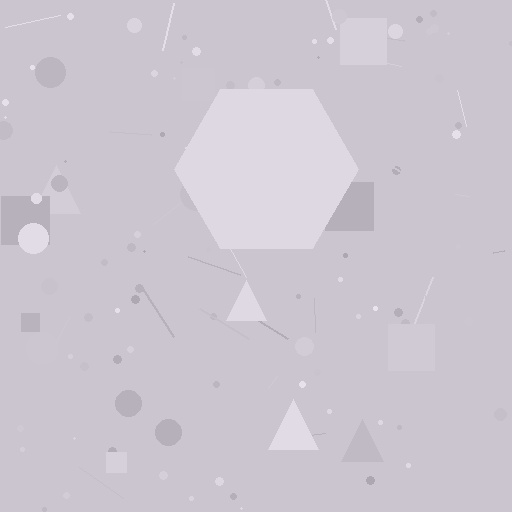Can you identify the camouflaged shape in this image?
The camouflaged shape is a hexagon.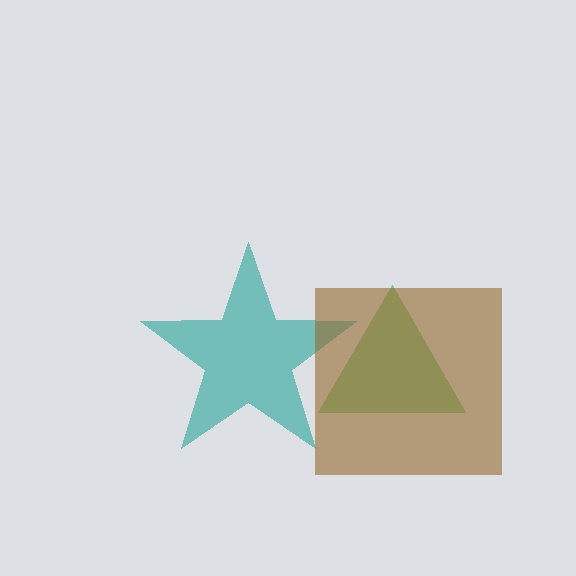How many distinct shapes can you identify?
There are 3 distinct shapes: a teal star, a green triangle, a brown square.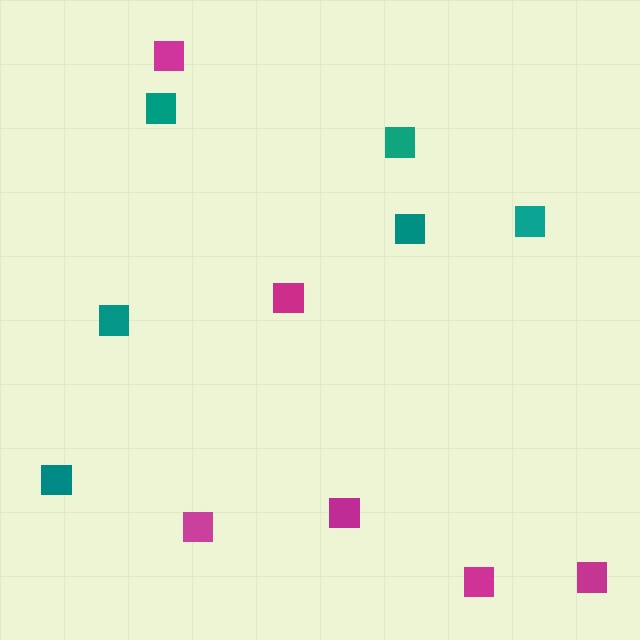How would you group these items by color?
There are 2 groups: one group of teal squares (6) and one group of magenta squares (6).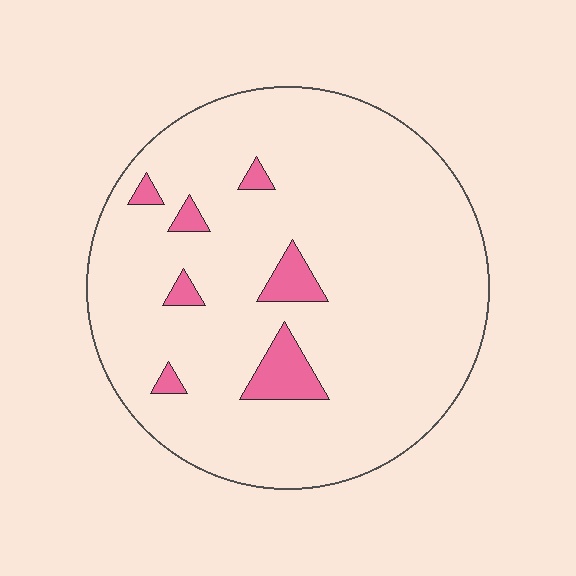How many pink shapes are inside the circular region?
7.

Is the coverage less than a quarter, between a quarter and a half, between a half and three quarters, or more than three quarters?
Less than a quarter.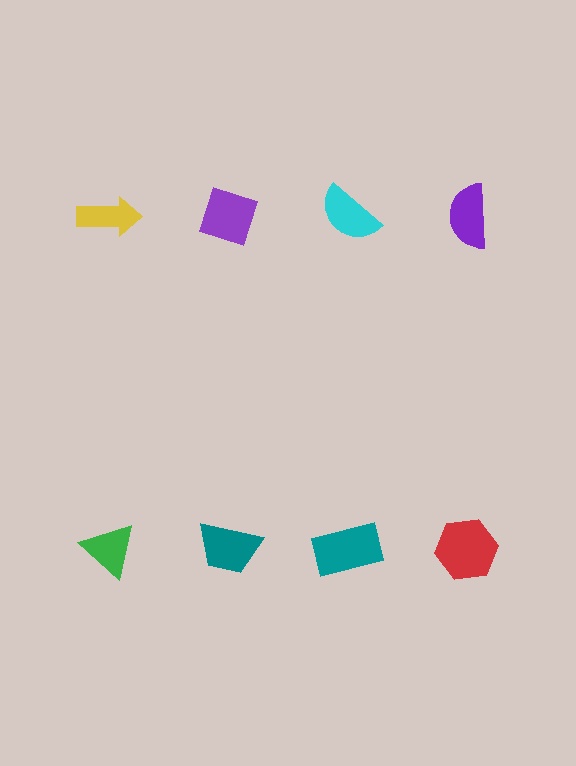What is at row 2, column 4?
A red hexagon.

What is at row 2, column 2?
A teal trapezoid.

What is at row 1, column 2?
A purple diamond.